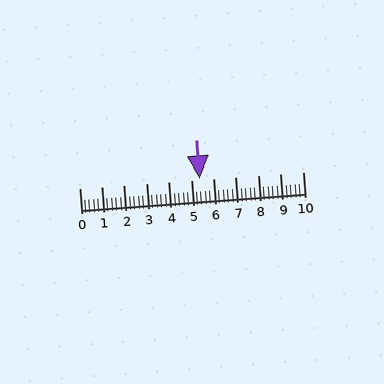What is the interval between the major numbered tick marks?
The major tick marks are spaced 1 units apart.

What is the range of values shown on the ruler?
The ruler shows values from 0 to 10.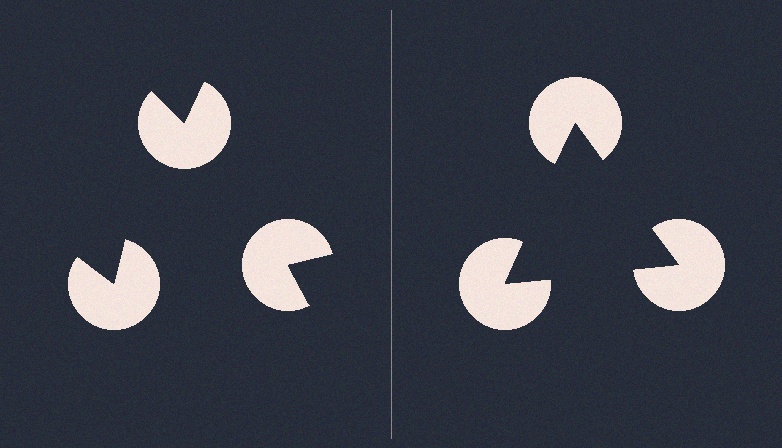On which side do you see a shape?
An illusory triangle appears on the right side. On the left side the wedge cuts are rotated, so no coherent shape forms.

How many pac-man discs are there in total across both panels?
6 — 3 on each side.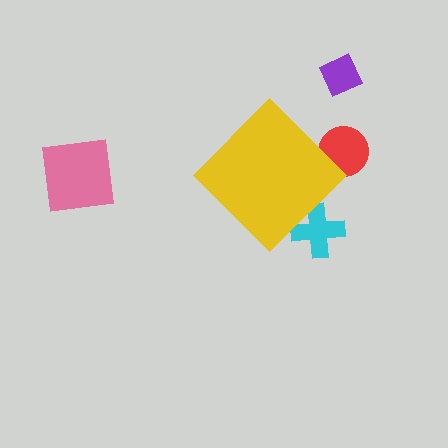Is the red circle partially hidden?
Yes, the red circle is partially hidden behind the yellow diamond.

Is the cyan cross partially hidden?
Yes, the cyan cross is partially hidden behind the yellow diamond.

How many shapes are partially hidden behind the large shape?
2 shapes are partially hidden.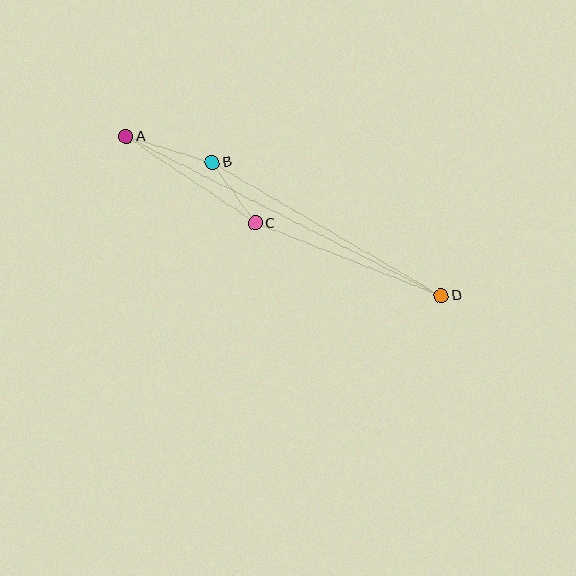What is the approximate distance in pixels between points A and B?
The distance between A and B is approximately 90 pixels.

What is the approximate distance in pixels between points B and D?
The distance between B and D is approximately 265 pixels.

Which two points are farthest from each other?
Points A and D are farthest from each other.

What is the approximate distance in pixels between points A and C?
The distance between A and C is approximately 156 pixels.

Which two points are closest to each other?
Points B and C are closest to each other.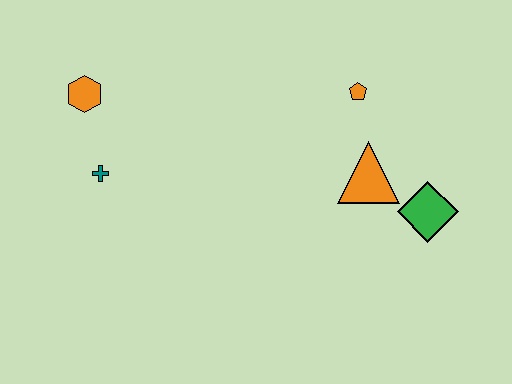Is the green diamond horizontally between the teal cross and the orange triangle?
No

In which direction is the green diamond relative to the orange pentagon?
The green diamond is below the orange pentagon.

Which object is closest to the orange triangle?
The green diamond is closest to the orange triangle.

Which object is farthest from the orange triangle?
The orange hexagon is farthest from the orange triangle.